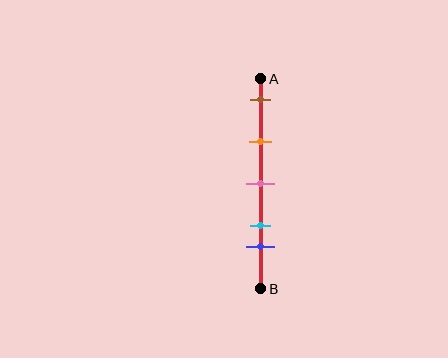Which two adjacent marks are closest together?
The cyan and blue marks are the closest adjacent pair.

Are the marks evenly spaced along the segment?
No, the marks are not evenly spaced.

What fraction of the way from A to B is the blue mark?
The blue mark is approximately 80% (0.8) of the way from A to B.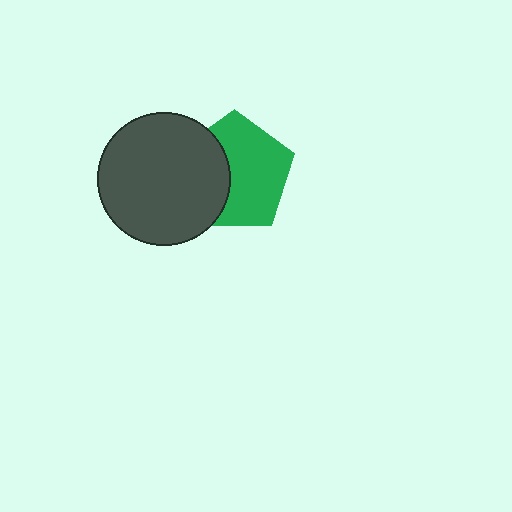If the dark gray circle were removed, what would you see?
You would see the complete green pentagon.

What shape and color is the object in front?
The object in front is a dark gray circle.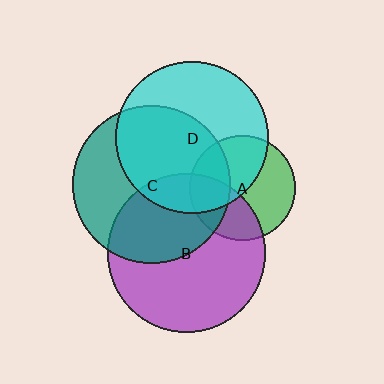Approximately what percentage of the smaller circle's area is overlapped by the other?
Approximately 30%.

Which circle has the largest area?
Circle B (purple).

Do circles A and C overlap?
Yes.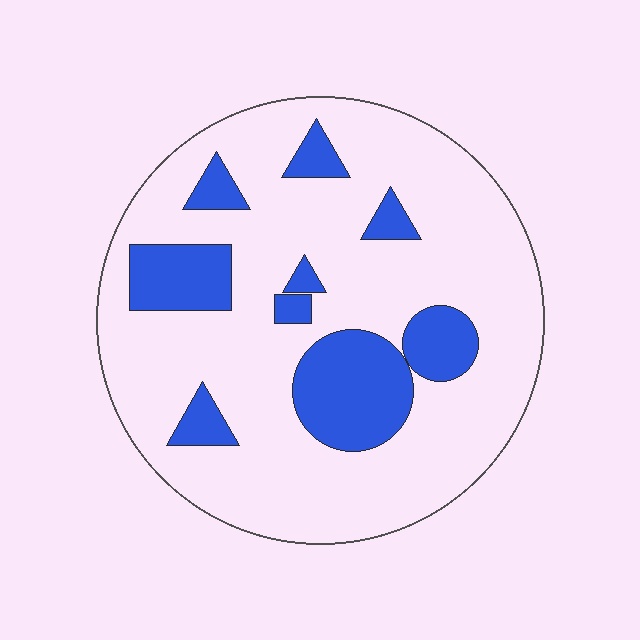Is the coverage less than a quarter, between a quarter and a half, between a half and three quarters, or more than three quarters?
Less than a quarter.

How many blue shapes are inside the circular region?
9.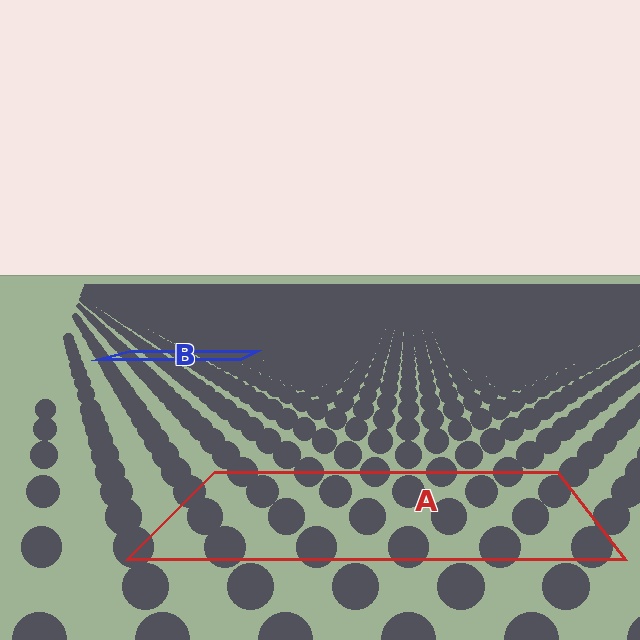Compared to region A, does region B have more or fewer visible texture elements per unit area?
Region B has more texture elements per unit area — they are packed more densely because it is farther away.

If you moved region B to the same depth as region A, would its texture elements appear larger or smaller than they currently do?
They would appear larger. At a closer depth, the same texture elements are projected at a bigger on-screen size.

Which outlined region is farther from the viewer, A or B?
Region B is farther from the viewer — the texture elements inside it appear smaller and more densely packed.